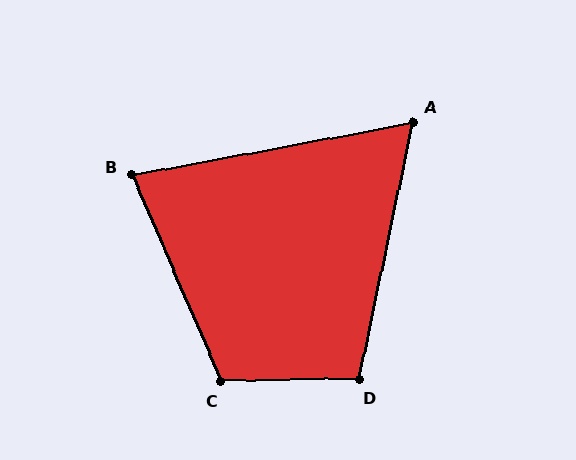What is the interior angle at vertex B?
Approximately 77 degrees (acute).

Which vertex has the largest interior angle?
C, at approximately 113 degrees.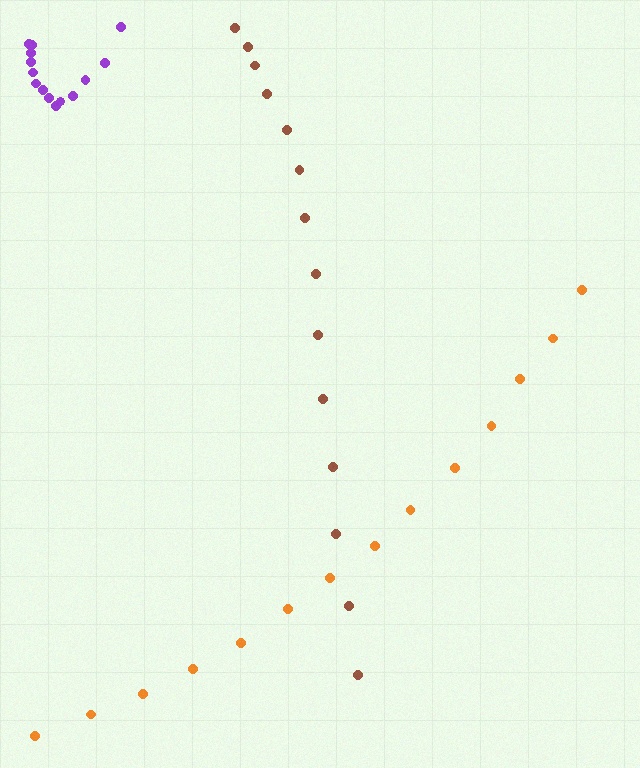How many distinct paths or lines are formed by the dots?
There are 3 distinct paths.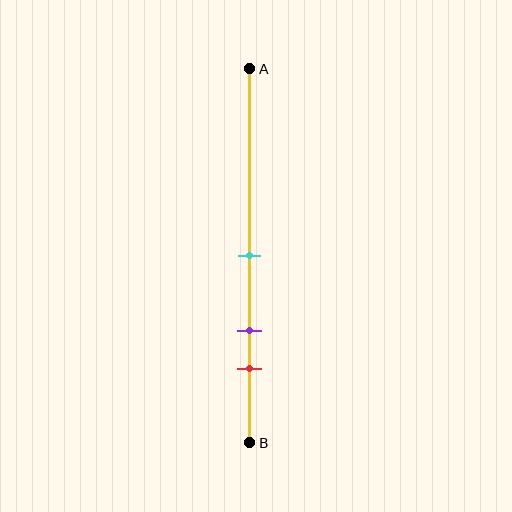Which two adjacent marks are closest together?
The purple and red marks are the closest adjacent pair.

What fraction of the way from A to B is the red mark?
The red mark is approximately 80% (0.8) of the way from A to B.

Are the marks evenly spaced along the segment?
Yes, the marks are approximately evenly spaced.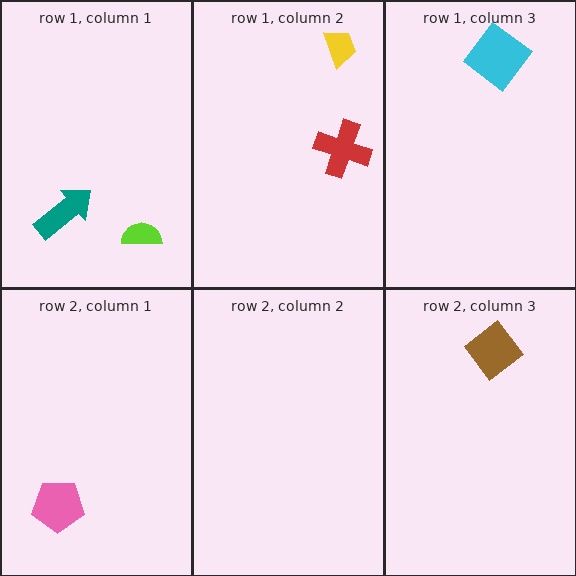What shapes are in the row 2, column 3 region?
The brown diamond.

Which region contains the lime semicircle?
The row 1, column 1 region.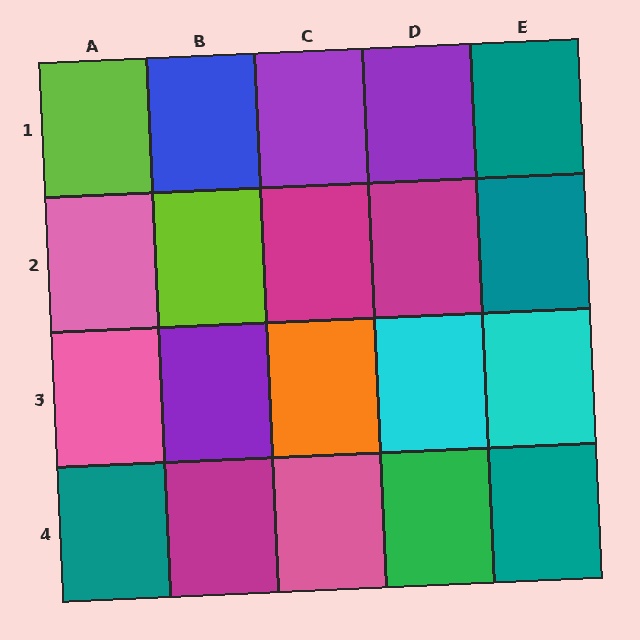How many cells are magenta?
3 cells are magenta.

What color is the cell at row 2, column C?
Magenta.